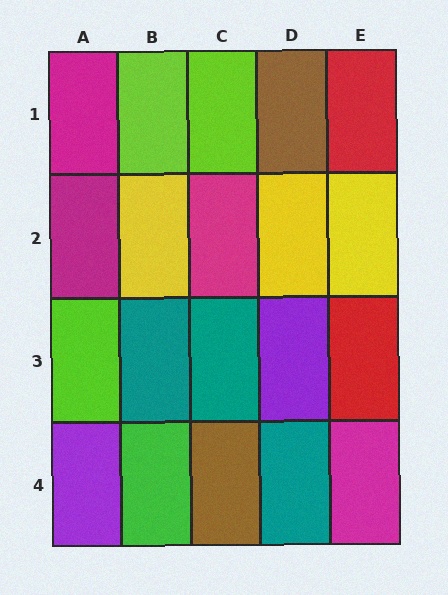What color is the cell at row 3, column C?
Teal.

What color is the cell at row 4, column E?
Magenta.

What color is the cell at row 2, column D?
Yellow.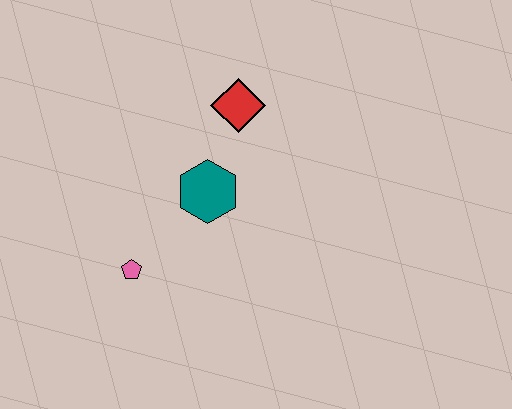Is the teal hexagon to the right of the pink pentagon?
Yes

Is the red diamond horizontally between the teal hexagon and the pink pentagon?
No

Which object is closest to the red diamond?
The teal hexagon is closest to the red diamond.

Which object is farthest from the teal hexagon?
The pink pentagon is farthest from the teal hexagon.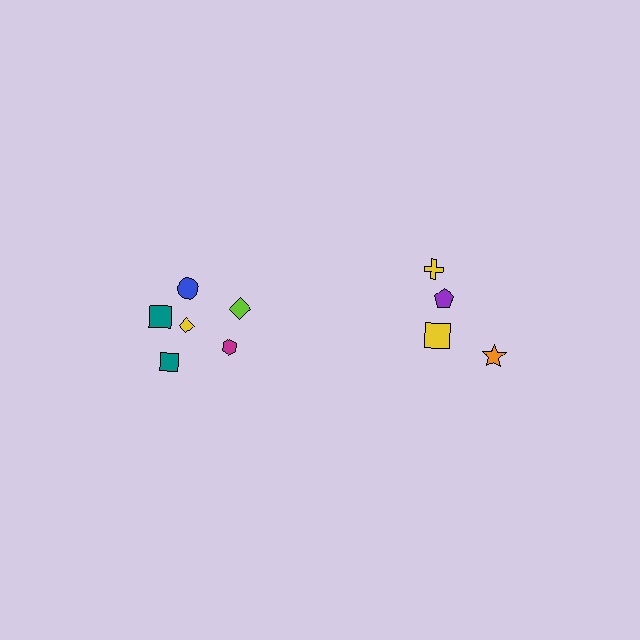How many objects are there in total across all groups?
There are 10 objects.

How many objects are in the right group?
There are 4 objects.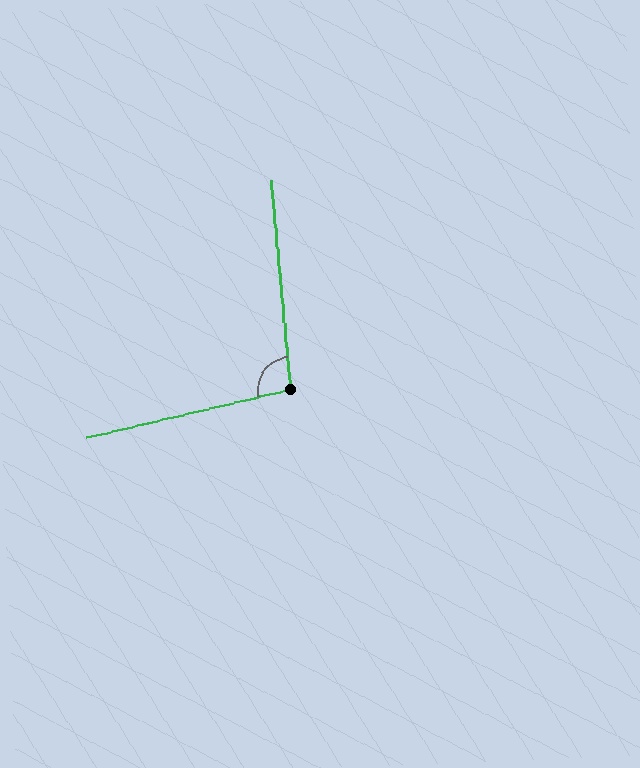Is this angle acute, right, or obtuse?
It is obtuse.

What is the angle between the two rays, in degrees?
Approximately 98 degrees.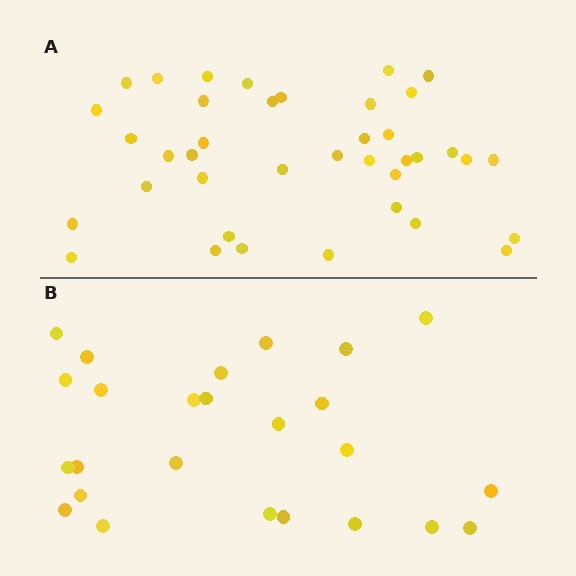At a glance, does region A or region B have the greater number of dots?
Region A (the top region) has more dots.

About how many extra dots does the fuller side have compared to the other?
Region A has approximately 15 more dots than region B.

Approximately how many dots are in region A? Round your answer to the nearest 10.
About 40 dots. (The exact count is 39, which rounds to 40.)